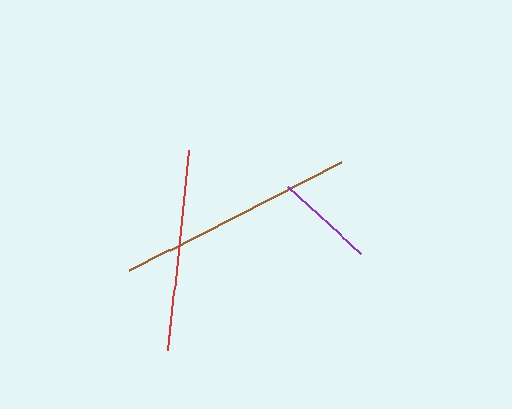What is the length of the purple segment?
The purple segment is approximately 98 pixels long.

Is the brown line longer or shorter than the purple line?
The brown line is longer than the purple line.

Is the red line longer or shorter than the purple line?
The red line is longer than the purple line.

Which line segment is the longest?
The brown line is the longest at approximately 239 pixels.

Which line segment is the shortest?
The purple line is the shortest at approximately 98 pixels.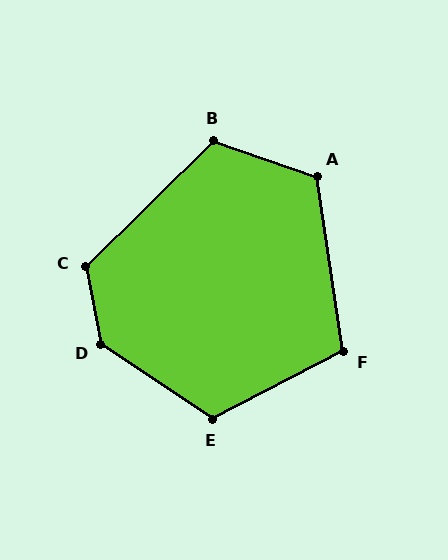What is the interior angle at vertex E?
Approximately 119 degrees (obtuse).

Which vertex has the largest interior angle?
D, at approximately 135 degrees.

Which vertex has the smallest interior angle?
F, at approximately 109 degrees.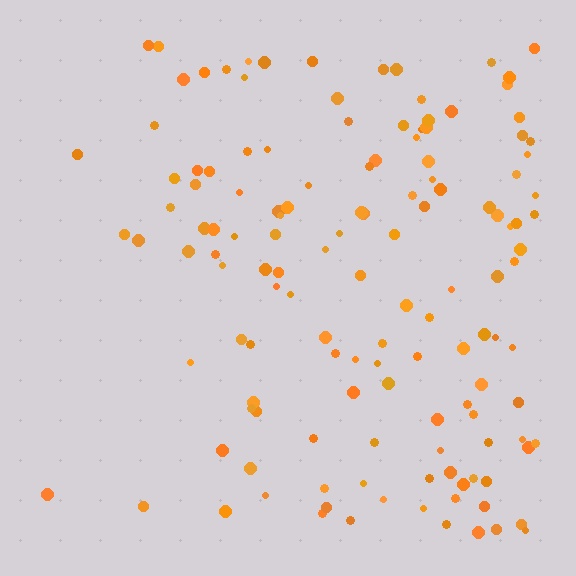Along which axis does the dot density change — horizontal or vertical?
Horizontal.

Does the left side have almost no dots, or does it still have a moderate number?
Still a moderate number, just noticeably fewer than the right.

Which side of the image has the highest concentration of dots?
The right.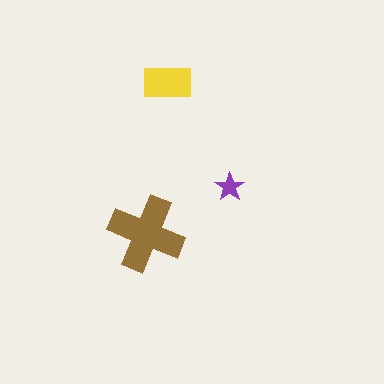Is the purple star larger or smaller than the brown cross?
Smaller.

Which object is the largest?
The brown cross.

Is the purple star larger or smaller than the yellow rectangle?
Smaller.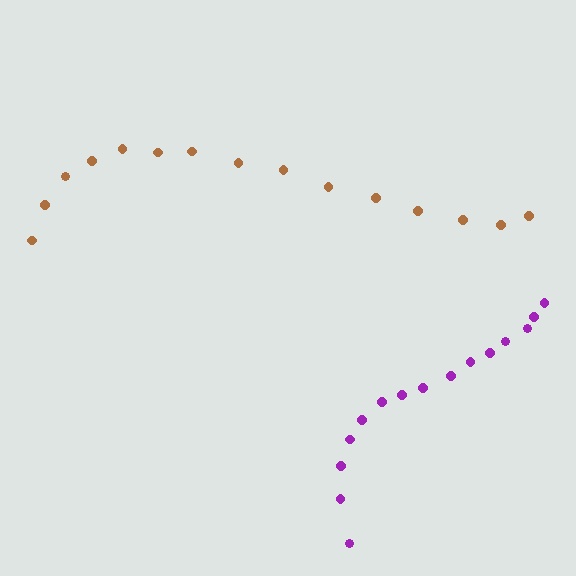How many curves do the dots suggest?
There are 2 distinct paths.